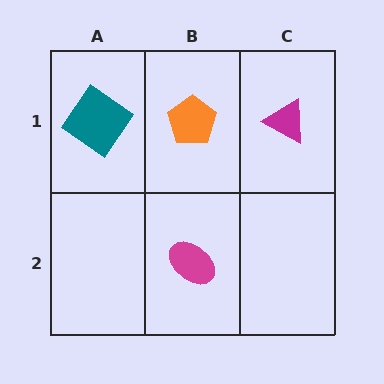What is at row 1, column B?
An orange pentagon.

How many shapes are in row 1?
3 shapes.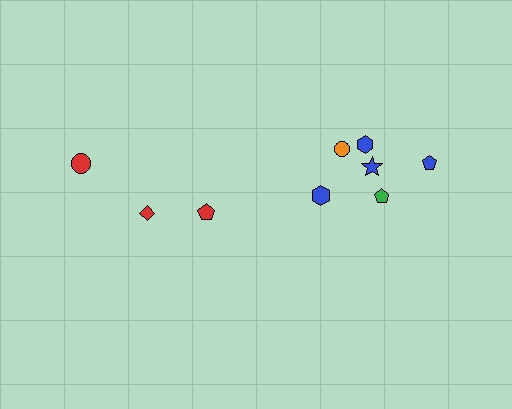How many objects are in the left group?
There are 3 objects.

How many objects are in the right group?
There are 6 objects.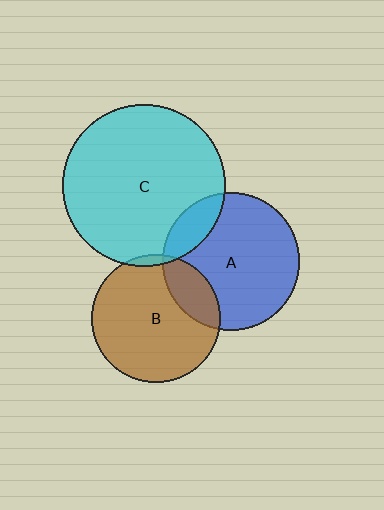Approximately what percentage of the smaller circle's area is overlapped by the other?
Approximately 15%.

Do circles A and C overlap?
Yes.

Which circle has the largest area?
Circle C (cyan).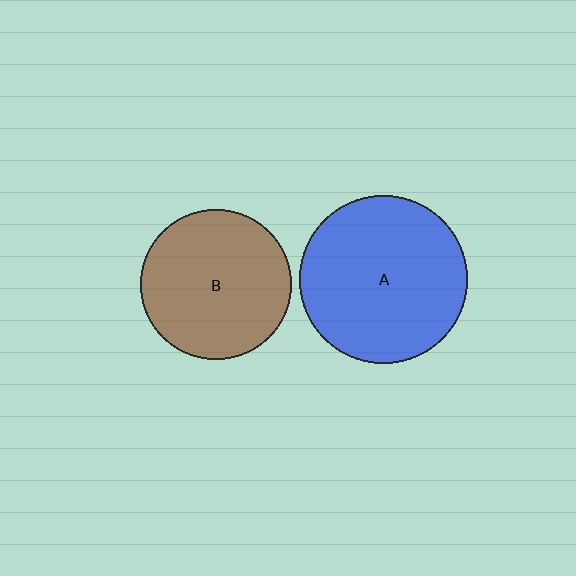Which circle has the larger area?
Circle A (blue).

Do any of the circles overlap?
No, none of the circles overlap.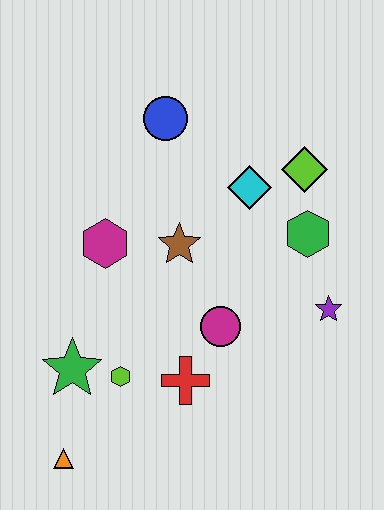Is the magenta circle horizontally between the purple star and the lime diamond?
No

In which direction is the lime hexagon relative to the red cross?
The lime hexagon is to the left of the red cross.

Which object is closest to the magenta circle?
The red cross is closest to the magenta circle.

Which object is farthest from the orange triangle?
The lime diamond is farthest from the orange triangle.